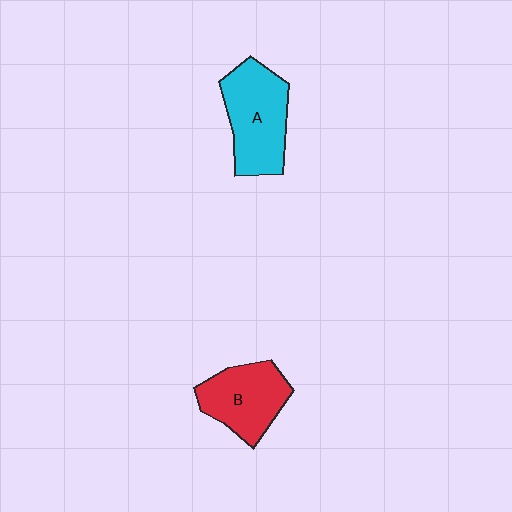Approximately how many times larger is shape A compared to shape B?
Approximately 1.2 times.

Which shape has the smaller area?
Shape B (red).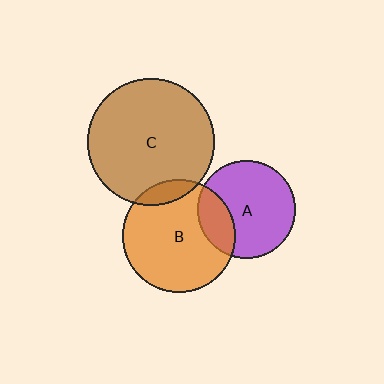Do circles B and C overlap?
Yes.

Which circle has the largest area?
Circle C (brown).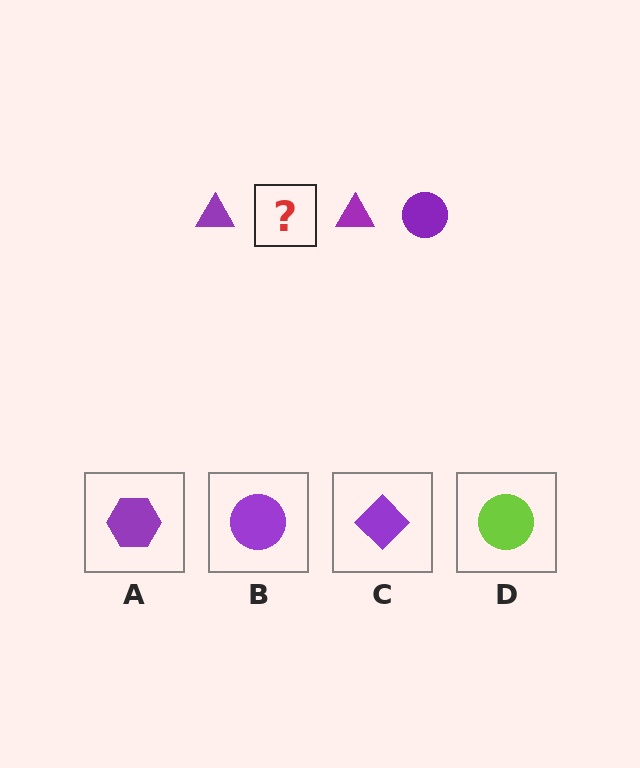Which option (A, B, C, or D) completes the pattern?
B.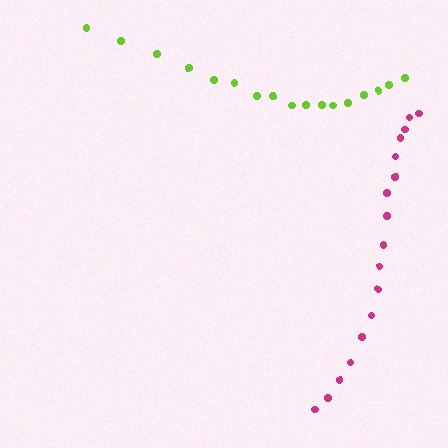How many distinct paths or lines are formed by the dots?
There are 2 distinct paths.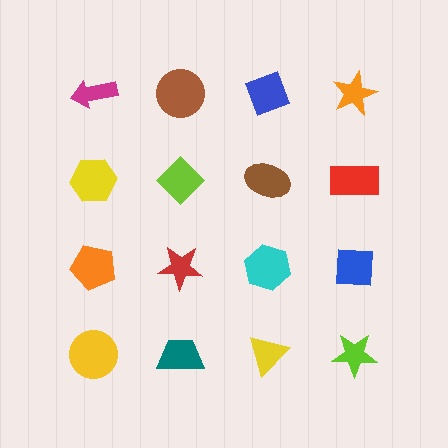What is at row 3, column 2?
A red star.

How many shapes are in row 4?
4 shapes.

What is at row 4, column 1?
A yellow circle.